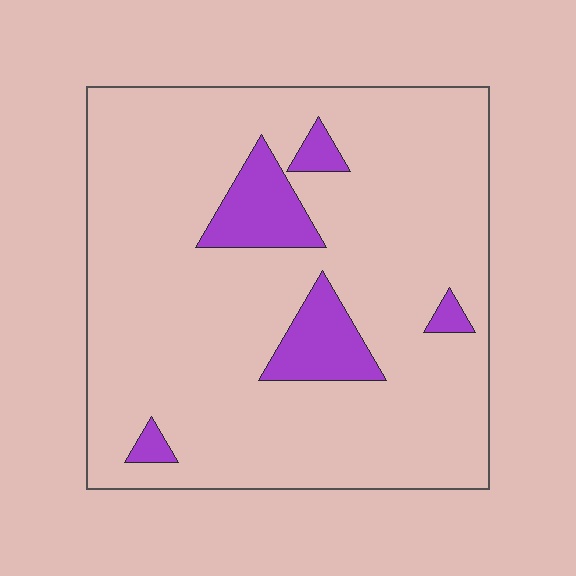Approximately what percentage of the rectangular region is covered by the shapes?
Approximately 10%.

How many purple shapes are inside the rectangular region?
5.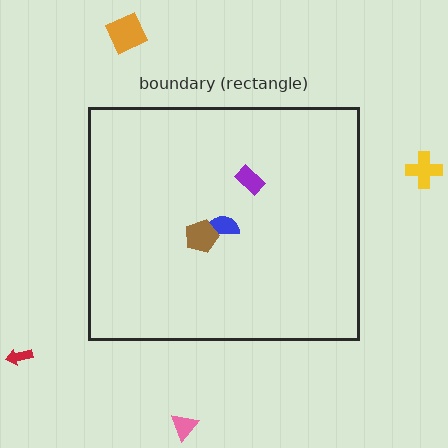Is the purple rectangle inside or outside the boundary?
Inside.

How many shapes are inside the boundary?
3 inside, 4 outside.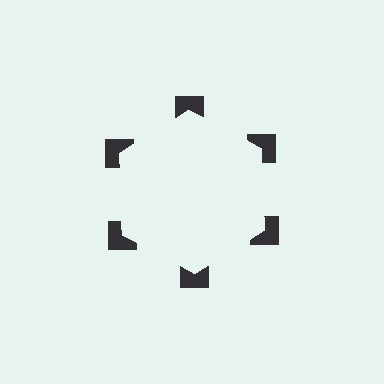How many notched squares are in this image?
There are 6 — one at each vertex of the illusory hexagon.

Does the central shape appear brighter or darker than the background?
It typically appears slightly brighter than the background, even though no actual brightness change is drawn.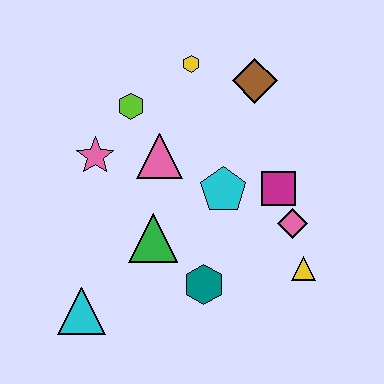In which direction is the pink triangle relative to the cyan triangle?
The pink triangle is above the cyan triangle.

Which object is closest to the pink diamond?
The magenta square is closest to the pink diamond.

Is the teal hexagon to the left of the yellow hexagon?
No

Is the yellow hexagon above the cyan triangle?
Yes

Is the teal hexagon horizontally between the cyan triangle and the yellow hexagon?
No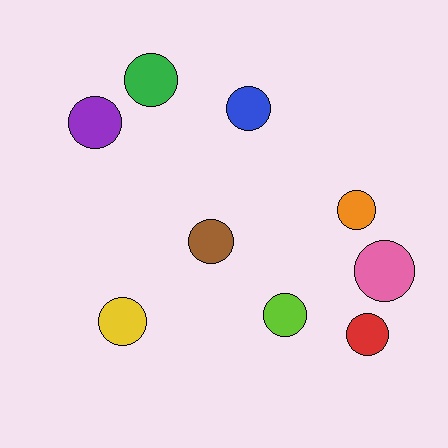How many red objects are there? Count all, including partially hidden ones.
There is 1 red object.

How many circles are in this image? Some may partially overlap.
There are 9 circles.